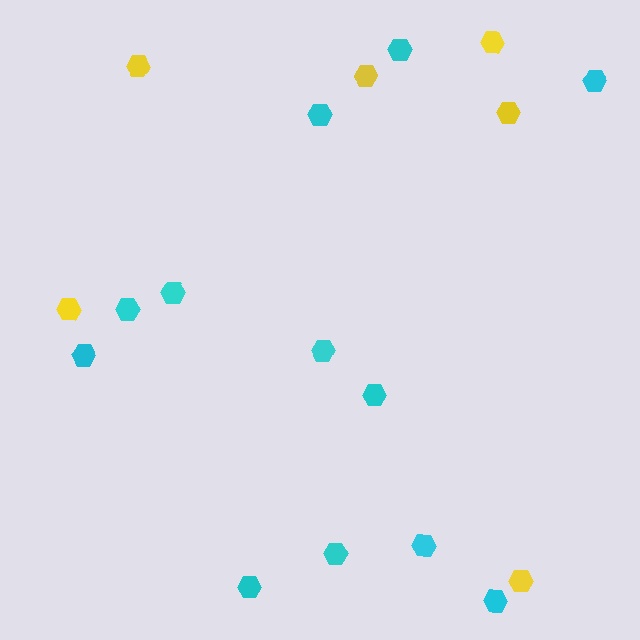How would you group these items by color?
There are 2 groups: one group of yellow hexagons (6) and one group of cyan hexagons (12).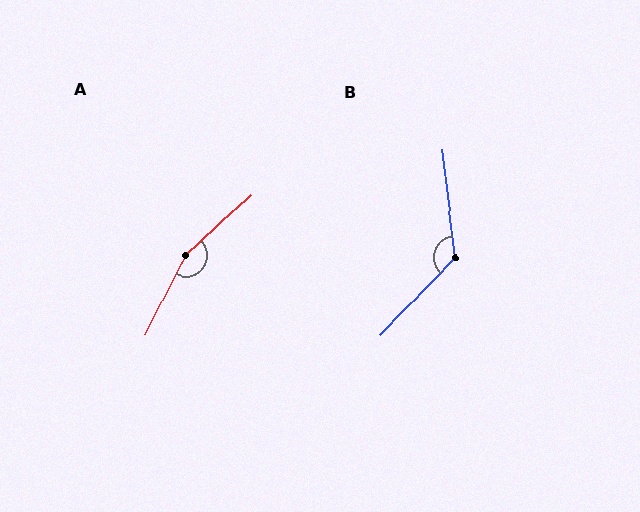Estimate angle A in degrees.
Approximately 158 degrees.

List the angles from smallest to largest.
B (129°), A (158°).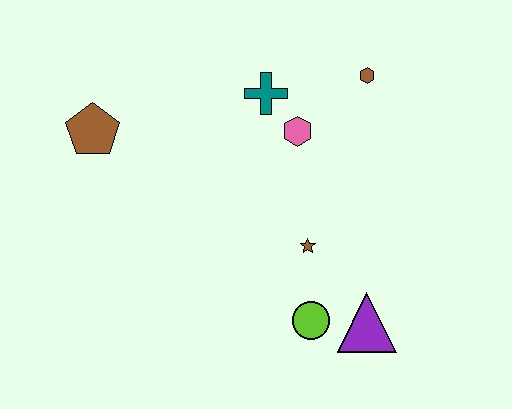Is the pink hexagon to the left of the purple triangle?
Yes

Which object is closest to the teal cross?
The pink hexagon is closest to the teal cross.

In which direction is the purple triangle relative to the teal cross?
The purple triangle is below the teal cross.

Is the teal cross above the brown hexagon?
No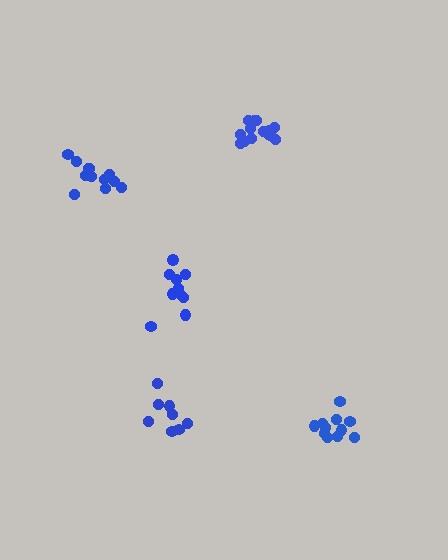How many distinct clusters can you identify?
There are 5 distinct clusters.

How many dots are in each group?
Group 1: 8 dots, Group 2: 10 dots, Group 3: 13 dots, Group 4: 11 dots, Group 5: 12 dots (54 total).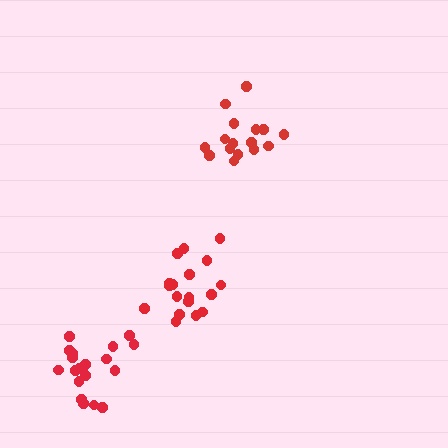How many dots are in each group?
Group 1: 16 dots, Group 2: 19 dots, Group 3: 18 dots (53 total).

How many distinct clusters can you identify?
There are 3 distinct clusters.